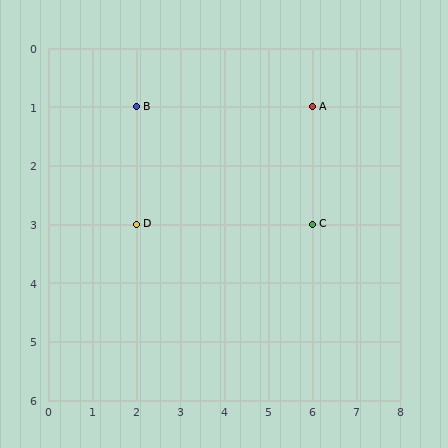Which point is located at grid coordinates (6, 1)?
Point A is at (6, 1).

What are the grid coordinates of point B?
Point B is at grid coordinates (2, 1).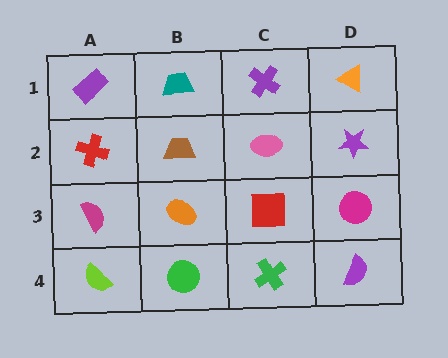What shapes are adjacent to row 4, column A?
A magenta semicircle (row 3, column A), a green circle (row 4, column B).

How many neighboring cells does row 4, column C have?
3.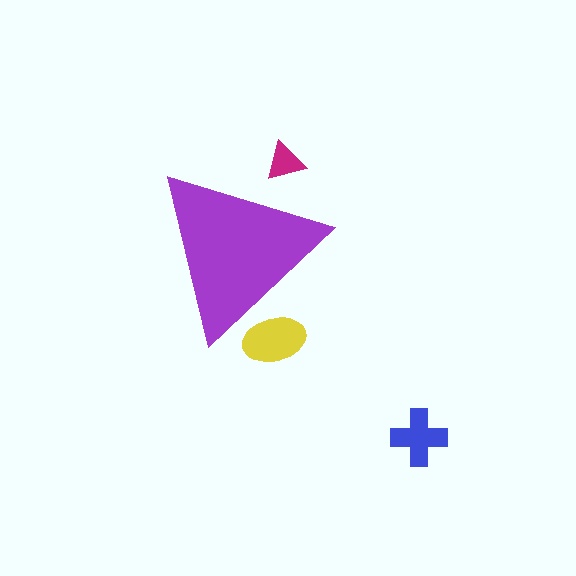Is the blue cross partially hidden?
No, the blue cross is fully visible.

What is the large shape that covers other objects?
A purple triangle.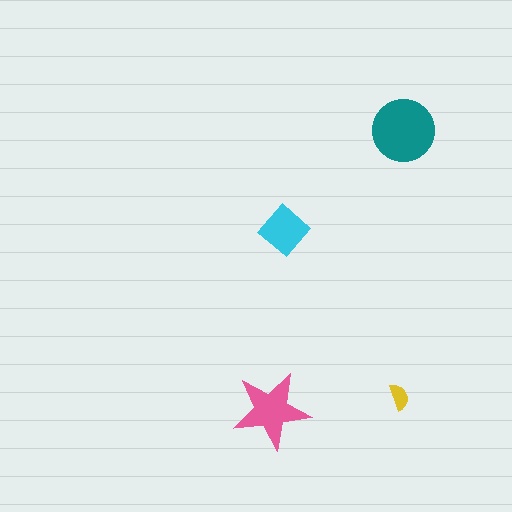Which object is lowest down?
The pink star is bottommost.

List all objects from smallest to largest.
The yellow semicircle, the cyan diamond, the pink star, the teal circle.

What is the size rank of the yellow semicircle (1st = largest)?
4th.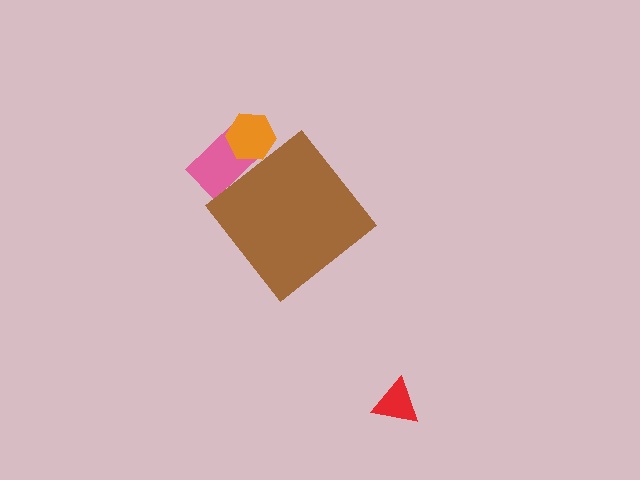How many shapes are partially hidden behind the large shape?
2 shapes are partially hidden.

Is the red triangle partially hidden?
No, the red triangle is fully visible.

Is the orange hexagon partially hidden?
Yes, the orange hexagon is partially hidden behind the brown diamond.